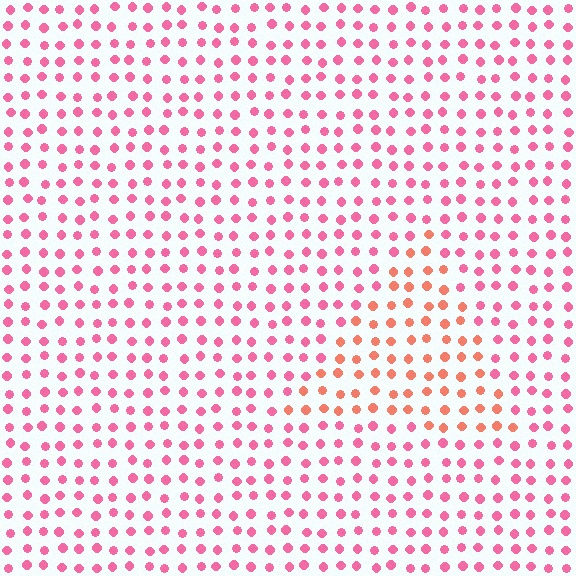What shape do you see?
I see a triangle.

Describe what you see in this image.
The image is filled with small pink elements in a uniform arrangement. A triangle-shaped region is visible where the elements are tinted to a slightly different hue, forming a subtle color boundary.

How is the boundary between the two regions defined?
The boundary is defined purely by a slight shift in hue (about 34 degrees). Spacing, size, and orientation are identical on both sides.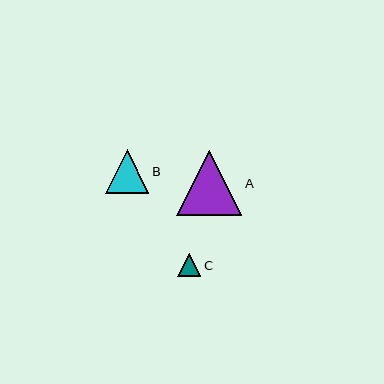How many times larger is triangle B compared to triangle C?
Triangle B is approximately 1.9 times the size of triangle C.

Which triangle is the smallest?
Triangle C is the smallest with a size of approximately 23 pixels.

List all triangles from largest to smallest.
From largest to smallest: A, B, C.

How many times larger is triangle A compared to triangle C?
Triangle A is approximately 2.8 times the size of triangle C.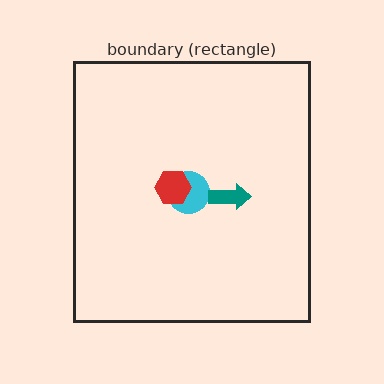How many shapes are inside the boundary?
3 inside, 0 outside.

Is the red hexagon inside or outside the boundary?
Inside.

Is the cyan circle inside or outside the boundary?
Inside.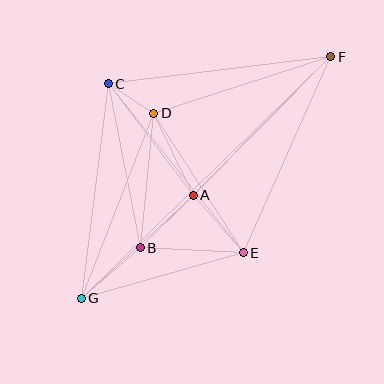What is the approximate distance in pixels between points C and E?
The distance between C and E is approximately 216 pixels.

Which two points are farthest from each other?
Points F and G are farthest from each other.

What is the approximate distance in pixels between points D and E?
The distance between D and E is approximately 165 pixels.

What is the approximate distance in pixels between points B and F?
The distance between B and F is approximately 270 pixels.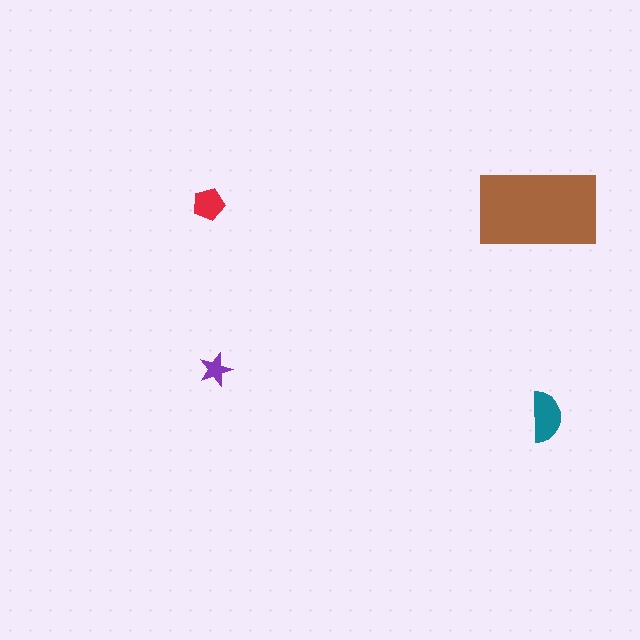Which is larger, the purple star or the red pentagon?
The red pentagon.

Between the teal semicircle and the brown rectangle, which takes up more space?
The brown rectangle.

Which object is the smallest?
The purple star.